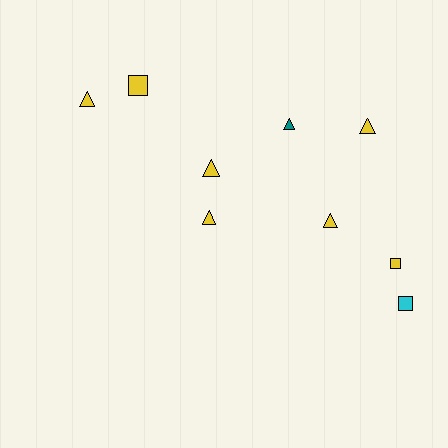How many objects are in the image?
There are 9 objects.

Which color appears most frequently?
Yellow, with 7 objects.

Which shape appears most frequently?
Triangle, with 6 objects.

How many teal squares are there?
There are no teal squares.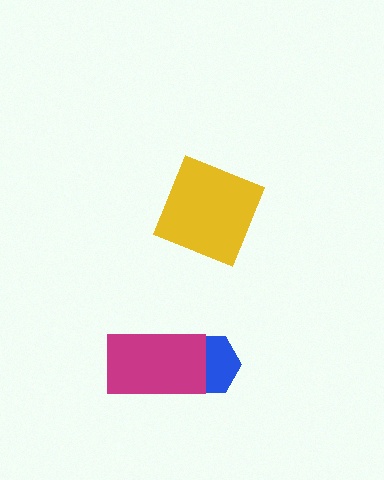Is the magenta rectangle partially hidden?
No, no other shape covers it.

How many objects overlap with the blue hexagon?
1 object overlaps with the blue hexagon.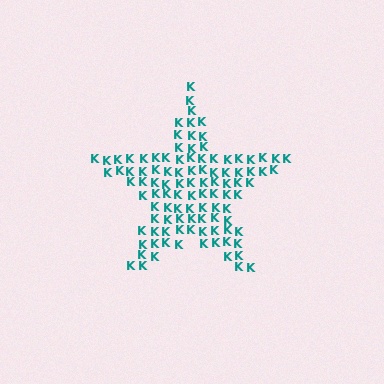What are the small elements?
The small elements are letter K's.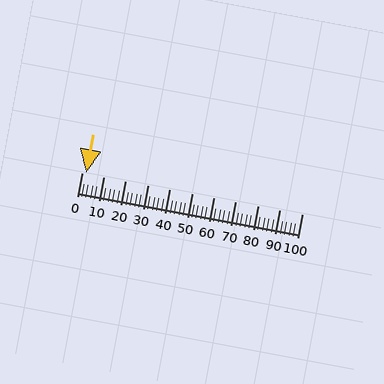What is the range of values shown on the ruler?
The ruler shows values from 0 to 100.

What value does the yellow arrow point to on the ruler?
The yellow arrow points to approximately 2.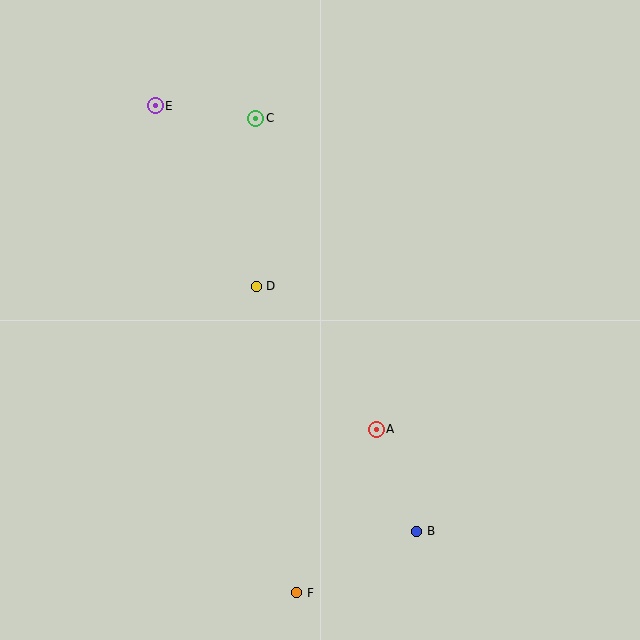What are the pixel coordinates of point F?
Point F is at (297, 593).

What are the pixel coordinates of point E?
Point E is at (155, 106).